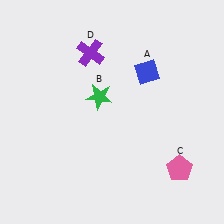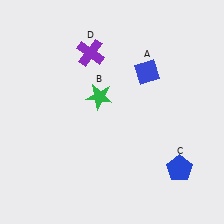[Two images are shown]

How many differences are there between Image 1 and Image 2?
There is 1 difference between the two images.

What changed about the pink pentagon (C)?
In Image 1, C is pink. In Image 2, it changed to blue.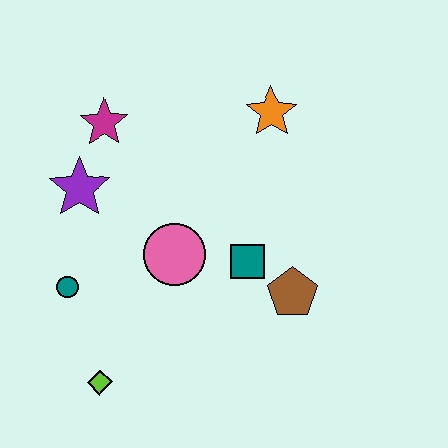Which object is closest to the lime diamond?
The teal circle is closest to the lime diamond.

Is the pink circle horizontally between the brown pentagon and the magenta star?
Yes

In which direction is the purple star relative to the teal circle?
The purple star is above the teal circle.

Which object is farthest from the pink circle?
The orange star is farthest from the pink circle.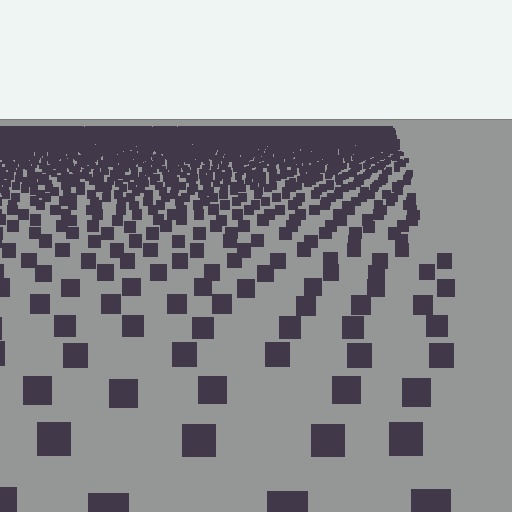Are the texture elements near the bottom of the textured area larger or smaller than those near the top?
Larger. Near the bottom, elements are closer to the viewer and appear at a bigger on-screen size.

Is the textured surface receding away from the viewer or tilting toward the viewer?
The surface is receding away from the viewer. Texture elements get smaller and denser toward the top.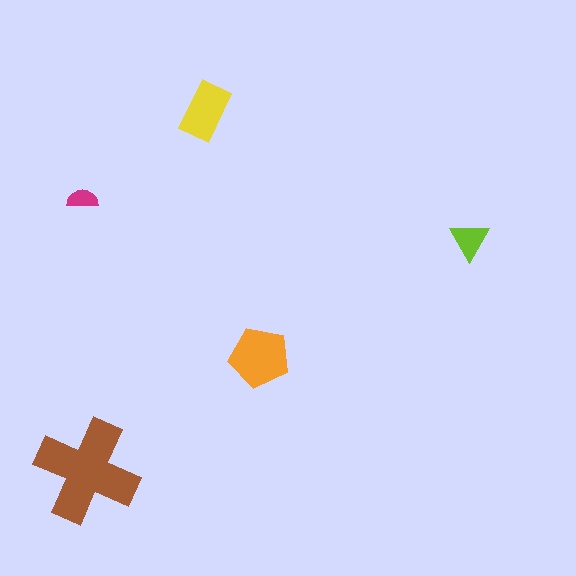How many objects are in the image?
There are 5 objects in the image.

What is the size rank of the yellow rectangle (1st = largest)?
3rd.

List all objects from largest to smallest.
The brown cross, the orange pentagon, the yellow rectangle, the lime triangle, the magenta semicircle.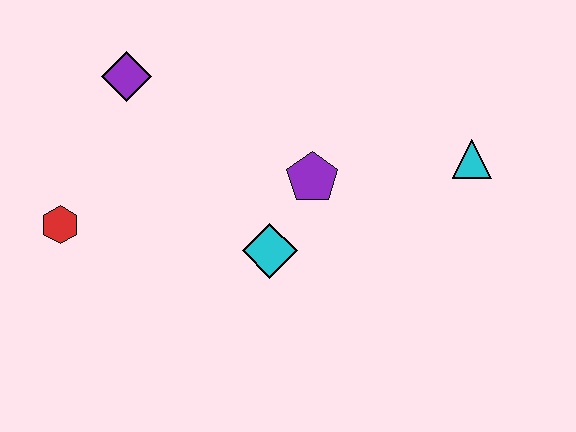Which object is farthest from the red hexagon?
The cyan triangle is farthest from the red hexagon.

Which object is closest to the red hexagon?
The purple diamond is closest to the red hexagon.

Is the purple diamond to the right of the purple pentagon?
No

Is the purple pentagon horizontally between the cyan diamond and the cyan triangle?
Yes